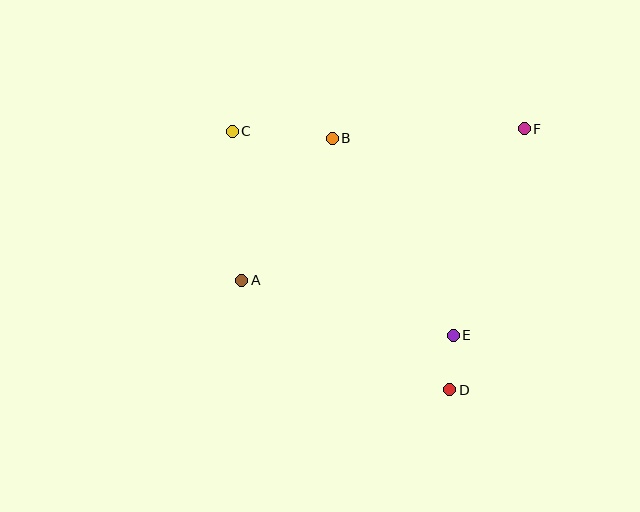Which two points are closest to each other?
Points D and E are closest to each other.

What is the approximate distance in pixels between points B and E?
The distance between B and E is approximately 231 pixels.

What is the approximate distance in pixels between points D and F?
The distance between D and F is approximately 271 pixels.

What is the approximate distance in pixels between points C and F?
The distance between C and F is approximately 292 pixels.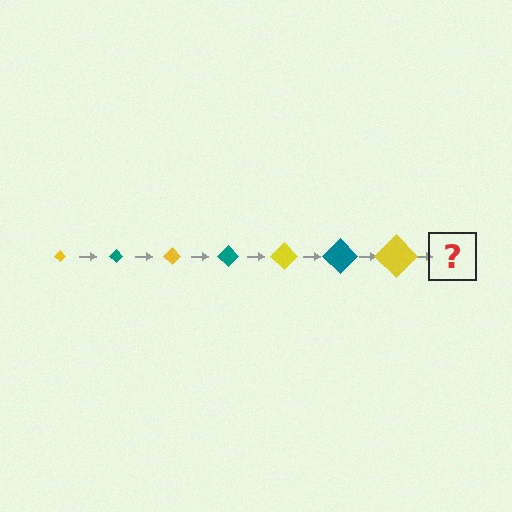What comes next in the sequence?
The next element should be a teal diamond, larger than the previous one.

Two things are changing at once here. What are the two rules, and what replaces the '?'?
The two rules are that the diamond grows larger each step and the color cycles through yellow and teal. The '?' should be a teal diamond, larger than the previous one.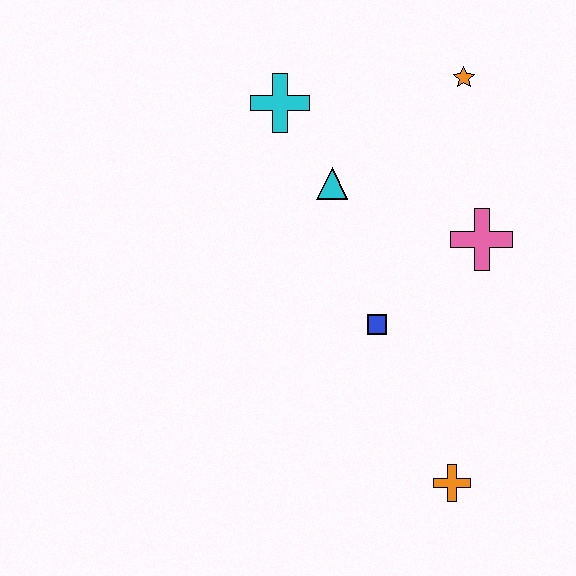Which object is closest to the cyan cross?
The cyan triangle is closest to the cyan cross.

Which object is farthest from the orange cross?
The cyan cross is farthest from the orange cross.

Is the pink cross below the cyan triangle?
Yes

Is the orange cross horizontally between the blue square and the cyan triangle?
No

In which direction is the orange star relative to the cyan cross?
The orange star is to the right of the cyan cross.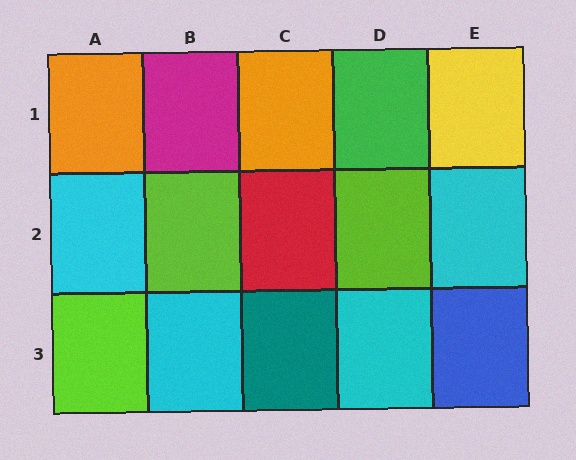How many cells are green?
1 cell is green.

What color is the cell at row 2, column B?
Lime.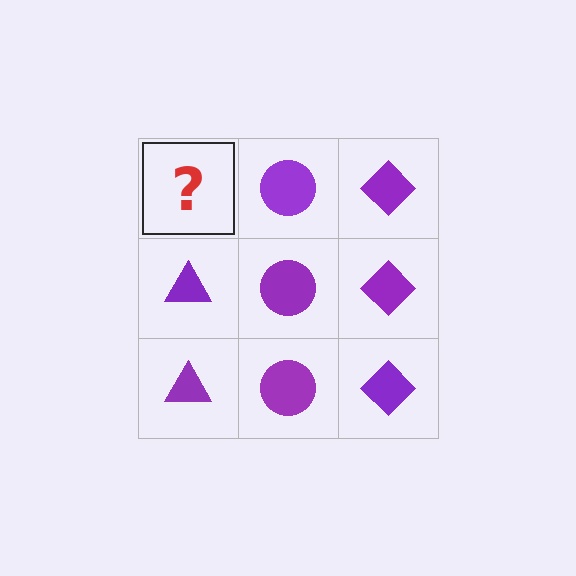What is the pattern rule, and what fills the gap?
The rule is that each column has a consistent shape. The gap should be filled with a purple triangle.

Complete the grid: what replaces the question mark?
The question mark should be replaced with a purple triangle.